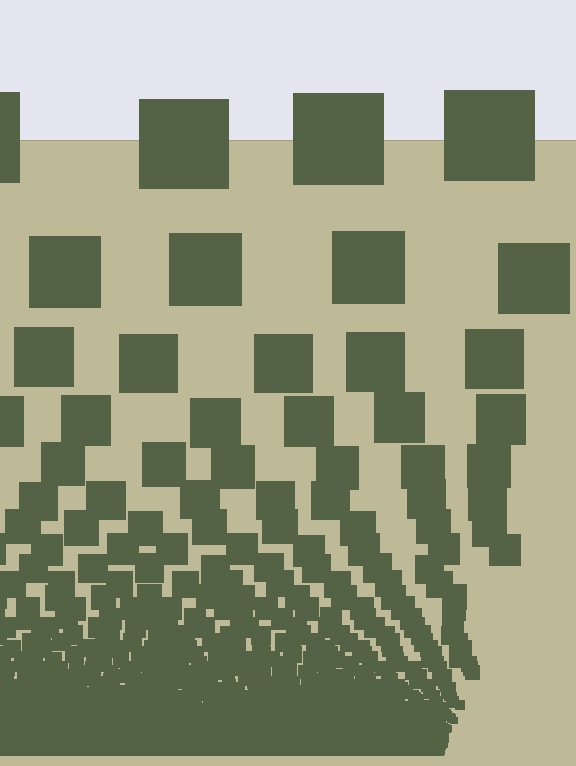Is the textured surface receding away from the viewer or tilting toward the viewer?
The surface appears to tilt toward the viewer. Texture elements get larger and sparser toward the top.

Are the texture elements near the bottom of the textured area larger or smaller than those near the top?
Smaller. The gradient is inverted — elements near the bottom are smaller and denser.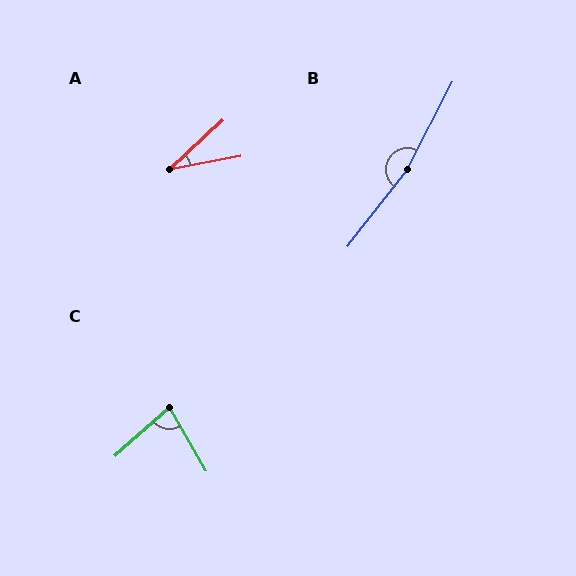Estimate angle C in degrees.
Approximately 79 degrees.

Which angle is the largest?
B, at approximately 169 degrees.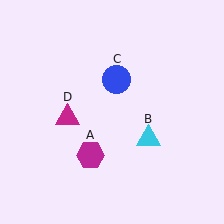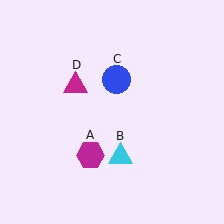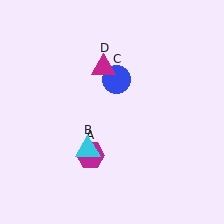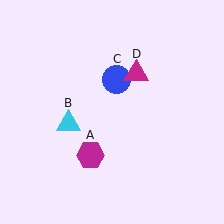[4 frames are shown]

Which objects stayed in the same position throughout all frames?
Magenta hexagon (object A) and blue circle (object C) remained stationary.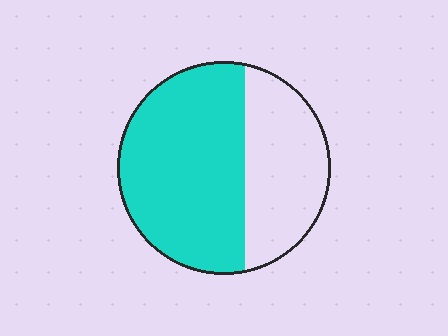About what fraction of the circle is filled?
About five eighths (5/8).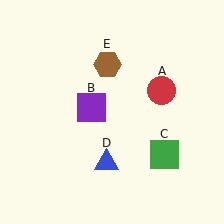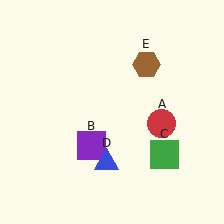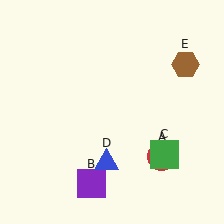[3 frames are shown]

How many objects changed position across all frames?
3 objects changed position: red circle (object A), purple square (object B), brown hexagon (object E).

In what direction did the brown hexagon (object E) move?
The brown hexagon (object E) moved right.